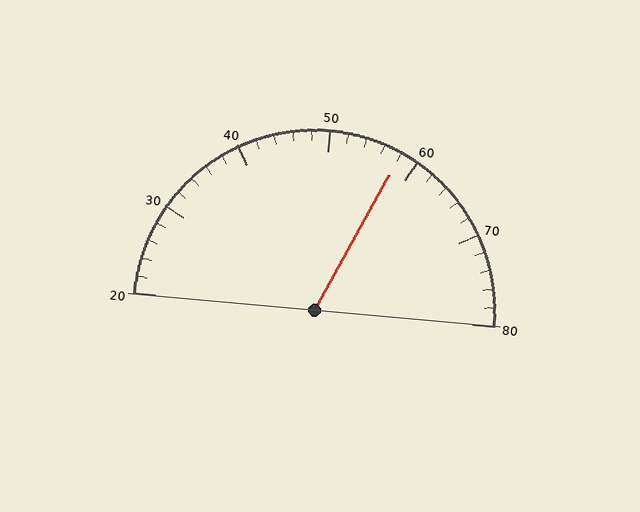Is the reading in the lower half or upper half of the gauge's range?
The reading is in the upper half of the range (20 to 80).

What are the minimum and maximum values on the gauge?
The gauge ranges from 20 to 80.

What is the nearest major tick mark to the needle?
The nearest major tick mark is 60.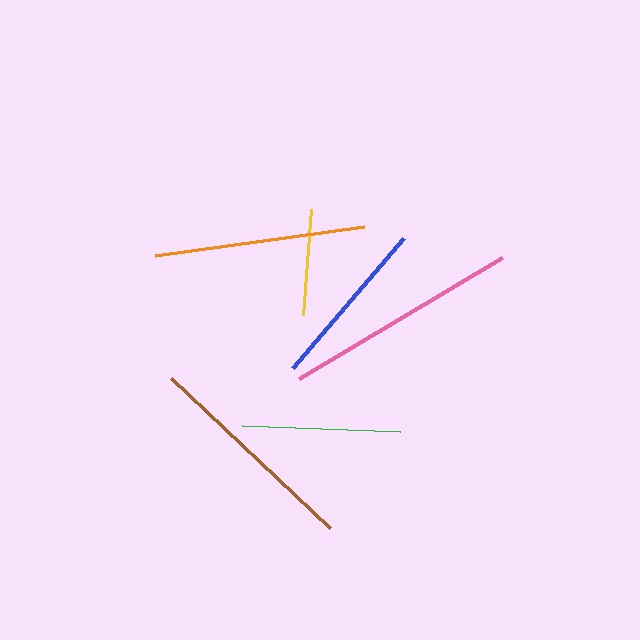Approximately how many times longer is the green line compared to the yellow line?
The green line is approximately 1.5 times the length of the yellow line.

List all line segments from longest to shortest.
From longest to shortest: pink, brown, orange, blue, green, yellow.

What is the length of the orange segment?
The orange segment is approximately 211 pixels long.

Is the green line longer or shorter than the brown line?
The brown line is longer than the green line.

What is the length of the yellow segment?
The yellow segment is approximately 106 pixels long.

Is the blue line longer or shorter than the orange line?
The orange line is longer than the blue line.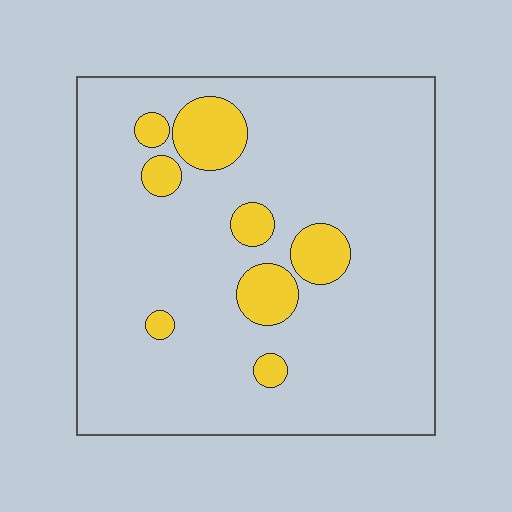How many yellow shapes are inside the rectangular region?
8.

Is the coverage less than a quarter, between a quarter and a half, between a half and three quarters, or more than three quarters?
Less than a quarter.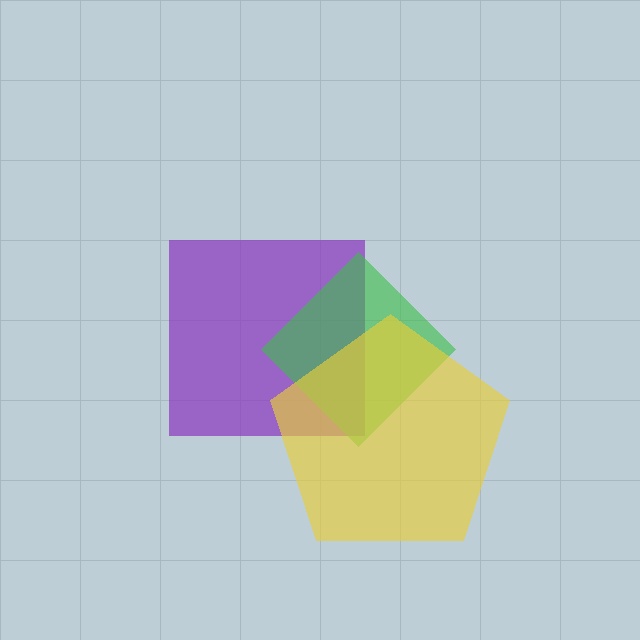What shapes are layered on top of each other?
The layered shapes are: a purple square, a green diamond, a yellow pentagon.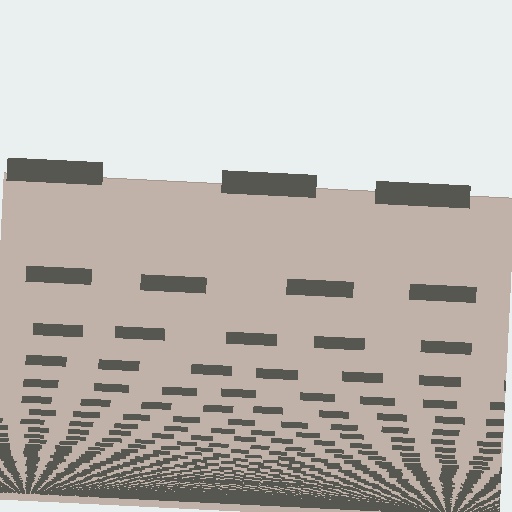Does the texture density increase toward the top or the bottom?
Density increases toward the bottom.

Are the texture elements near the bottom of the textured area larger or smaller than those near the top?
Smaller. The gradient is inverted — elements near the bottom are smaller and denser.